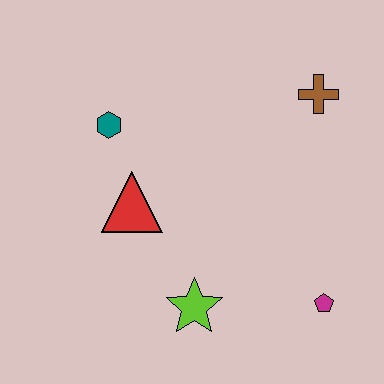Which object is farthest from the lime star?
The brown cross is farthest from the lime star.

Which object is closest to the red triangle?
The teal hexagon is closest to the red triangle.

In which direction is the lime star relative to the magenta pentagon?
The lime star is to the left of the magenta pentagon.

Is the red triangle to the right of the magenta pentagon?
No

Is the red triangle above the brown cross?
No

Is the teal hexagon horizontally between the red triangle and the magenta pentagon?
No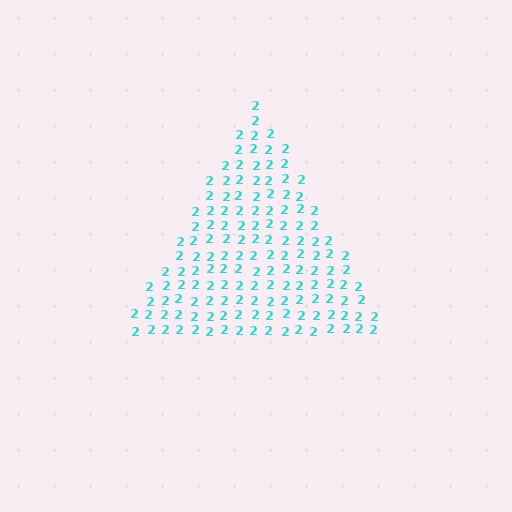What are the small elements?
The small elements are digit 2's.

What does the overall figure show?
The overall figure shows a triangle.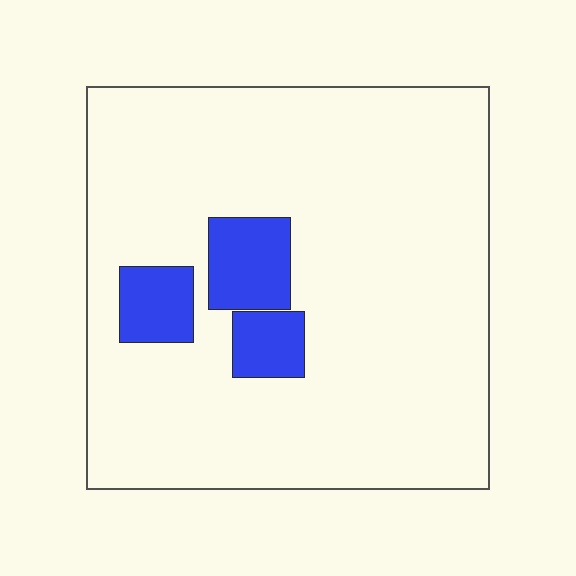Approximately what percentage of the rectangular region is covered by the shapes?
Approximately 10%.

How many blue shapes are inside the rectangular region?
3.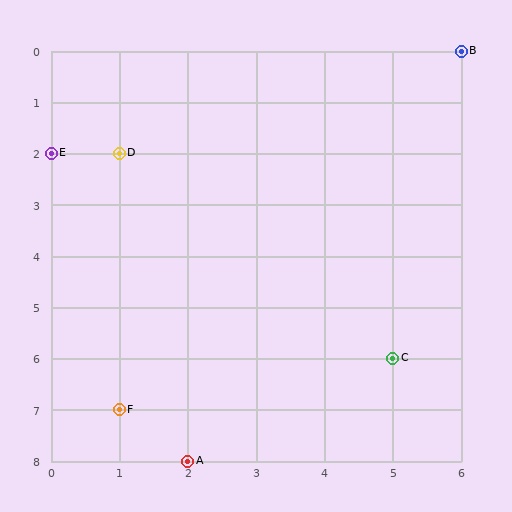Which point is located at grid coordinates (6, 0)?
Point B is at (6, 0).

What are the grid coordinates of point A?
Point A is at grid coordinates (2, 8).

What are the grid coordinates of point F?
Point F is at grid coordinates (1, 7).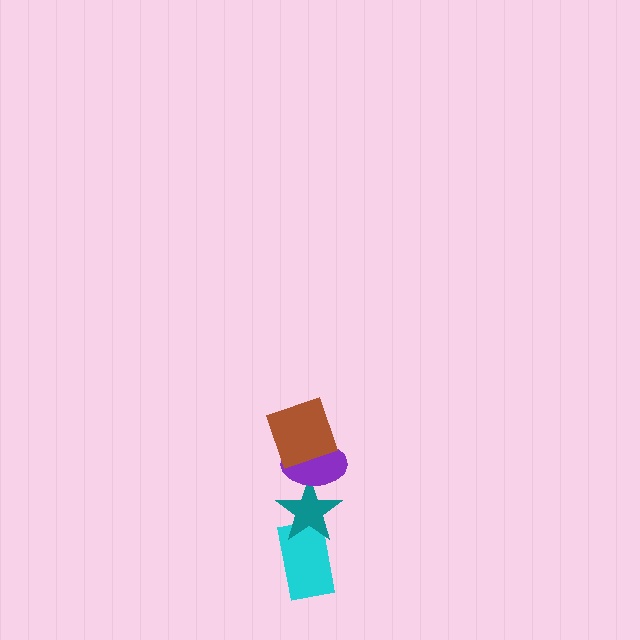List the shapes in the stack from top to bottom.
From top to bottom: the brown square, the purple ellipse, the teal star, the cyan rectangle.